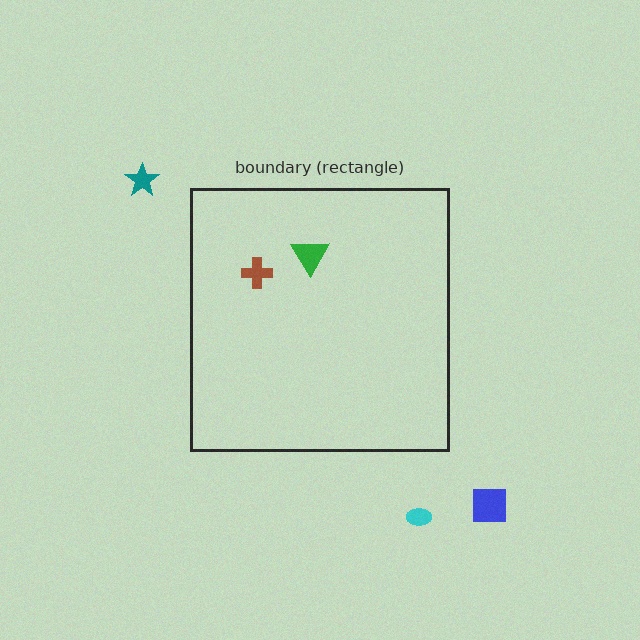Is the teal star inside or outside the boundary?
Outside.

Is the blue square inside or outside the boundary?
Outside.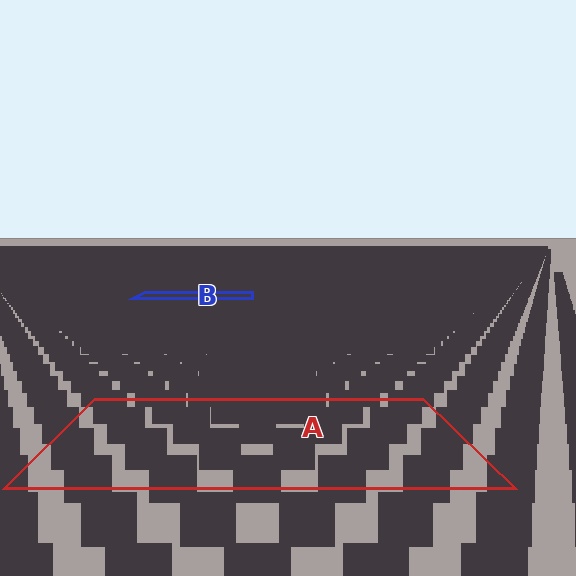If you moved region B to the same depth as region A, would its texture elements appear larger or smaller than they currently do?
They would appear larger. At a closer depth, the same texture elements are projected at a bigger on-screen size.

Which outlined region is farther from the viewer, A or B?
Region B is farther from the viewer — the texture elements inside it appear smaller and more densely packed.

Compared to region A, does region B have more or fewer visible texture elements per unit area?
Region B has more texture elements per unit area — they are packed more densely because it is farther away.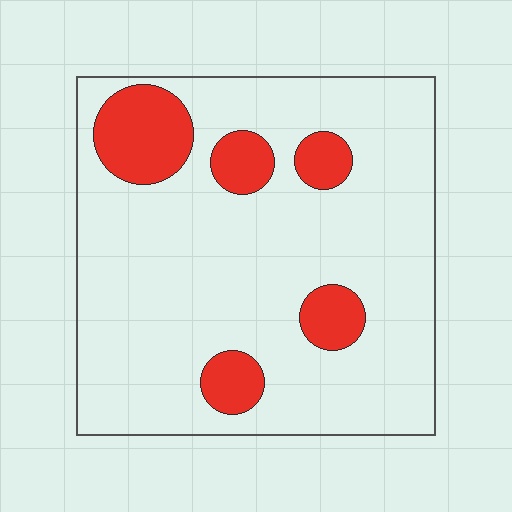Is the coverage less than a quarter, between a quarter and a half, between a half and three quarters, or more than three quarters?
Less than a quarter.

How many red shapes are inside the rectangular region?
5.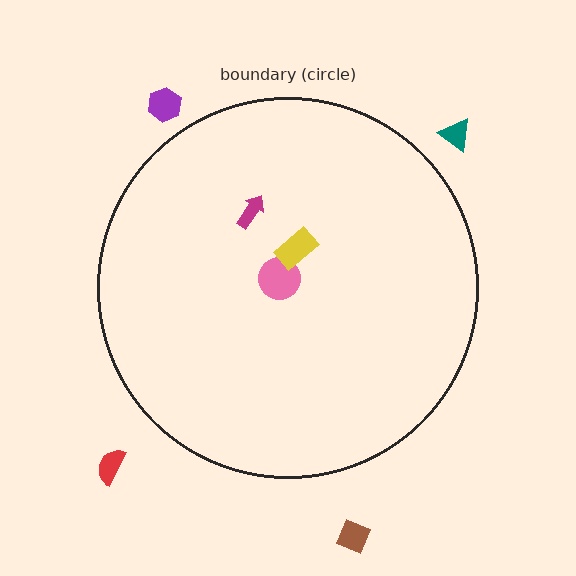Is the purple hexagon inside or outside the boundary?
Outside.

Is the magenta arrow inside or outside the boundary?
Inside.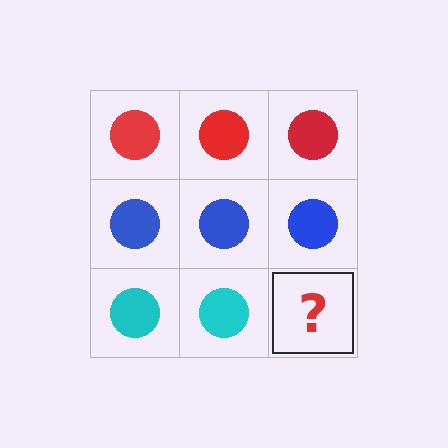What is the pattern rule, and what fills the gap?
The rule is that each row has a consistent color. The gap should be filled with a cyan circle.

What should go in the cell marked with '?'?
The missing cell should contain a cyan circle.